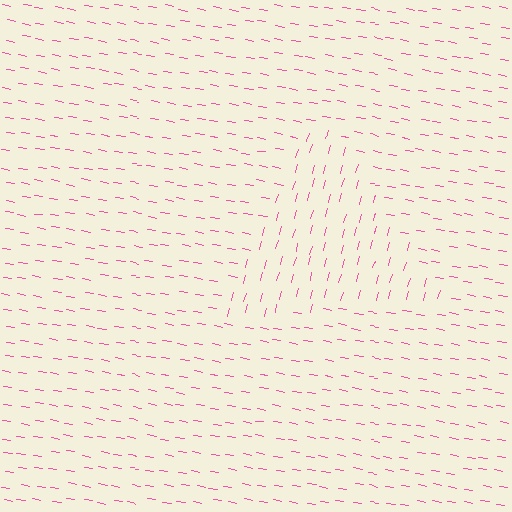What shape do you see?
I see a triangle.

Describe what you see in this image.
The image is filled with small pink line segments. A triangle region in the image has lines oriented differently from the surrounding lines, creating a visible texture boundary.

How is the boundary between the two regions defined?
The boundary is defined purely by a change in line orientation (approximately 84 degrees difference). All lines are the same color and thickness.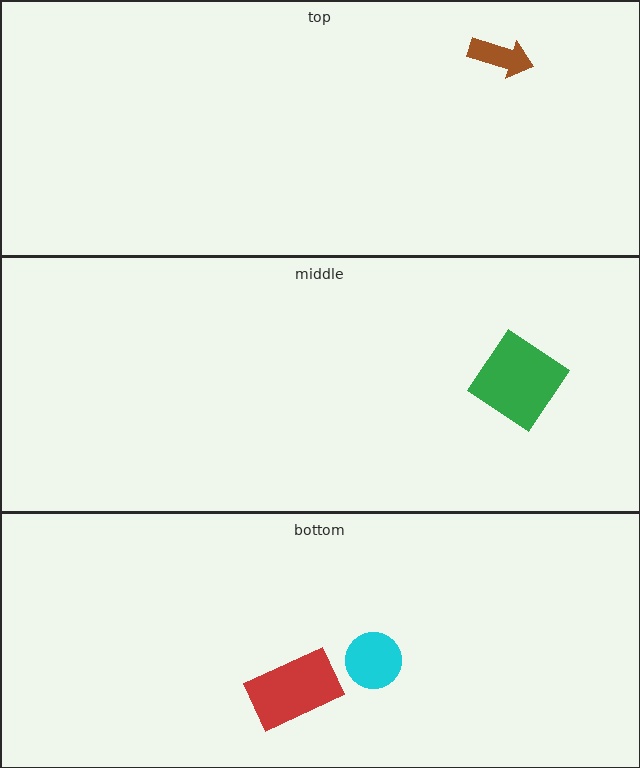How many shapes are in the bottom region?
2.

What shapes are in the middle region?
The green diamond.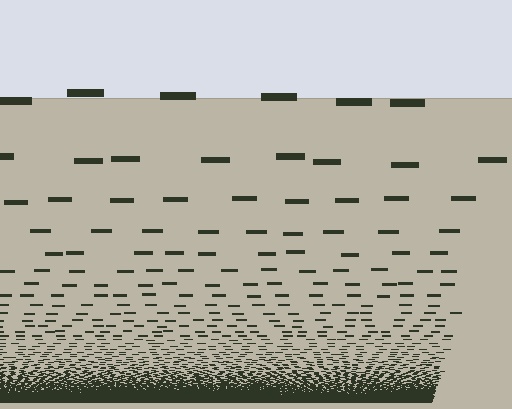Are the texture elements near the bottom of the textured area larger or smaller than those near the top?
Smaller. The gradient is inverted — elements near the bottom are smaller and denser.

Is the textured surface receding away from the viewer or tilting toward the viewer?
The surface appears to tilt toward the viewer. Texture elements get larger and sparser toward the top.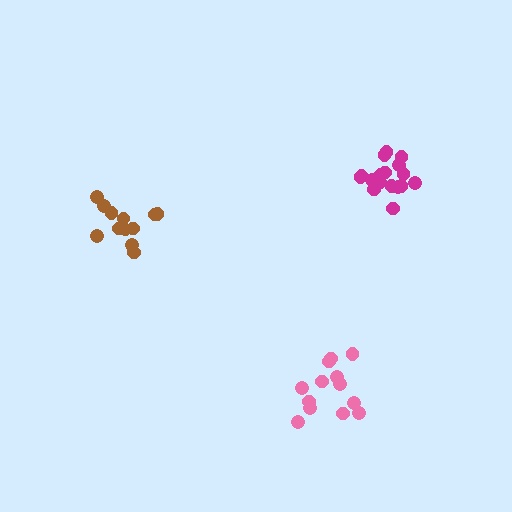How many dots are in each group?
Group 1: 13 dots, Group 2: 12 dots, Group 3: 18 dots (43 total).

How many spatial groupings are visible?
There are 3 spatial groupings.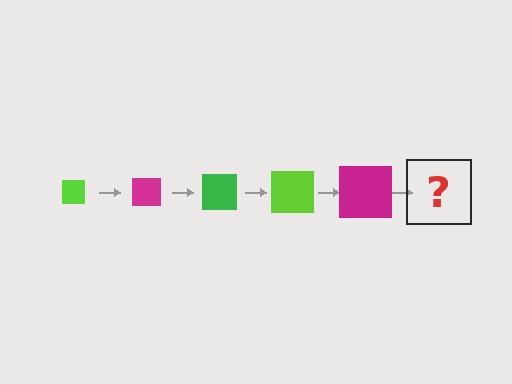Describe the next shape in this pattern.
It should be a green square, larger than the previous one.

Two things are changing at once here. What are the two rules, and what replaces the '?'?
The two rules are that the square grows larger each step and the color cycles through lime, magenta, and green. The '?' should be a green square, larger than the previous one.